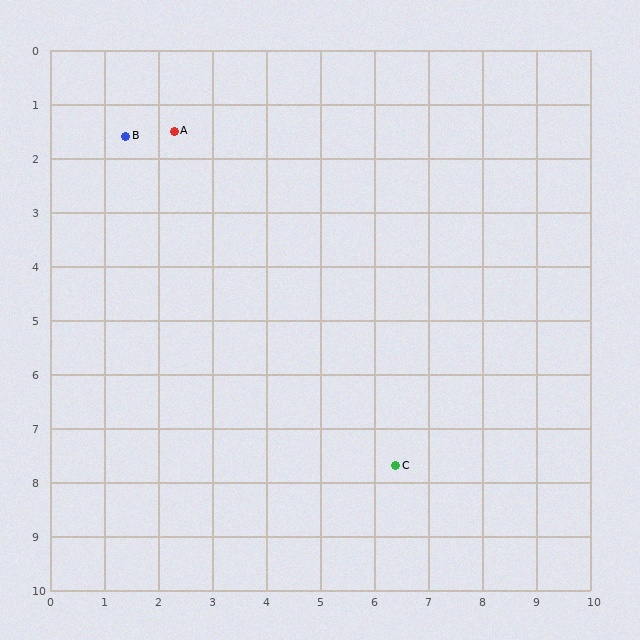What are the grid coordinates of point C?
Point C is at approximately (6.4, 7.7).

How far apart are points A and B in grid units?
Points A and B are about 0.9 grid units apart.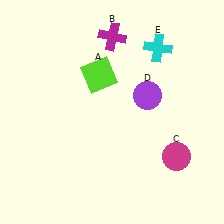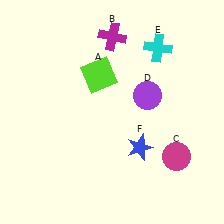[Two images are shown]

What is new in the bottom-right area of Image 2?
A blue star (F) was added in the bottom-right area of Image 2.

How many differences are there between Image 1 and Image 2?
There is 1 difference between the two images.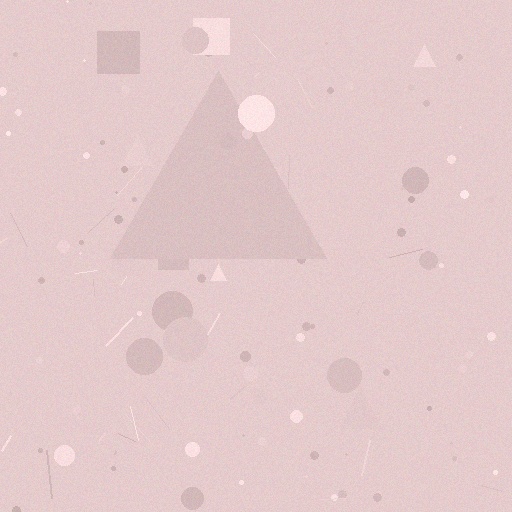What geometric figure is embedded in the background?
A triangle is embedded in the background.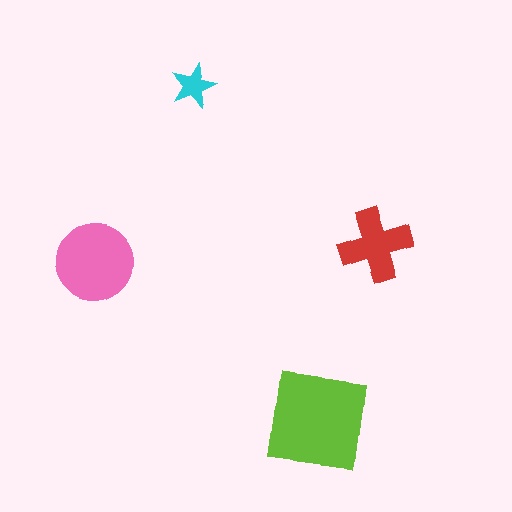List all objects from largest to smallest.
The lime square, the pink circle, the red cross, the cyan star.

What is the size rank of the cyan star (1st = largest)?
4th.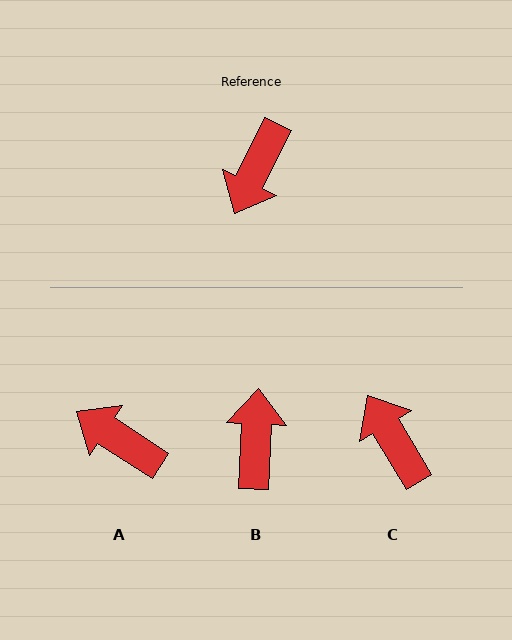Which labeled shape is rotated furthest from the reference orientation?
B, about 157 degrees away.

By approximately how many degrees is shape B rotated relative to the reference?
Approximately 157 degrees clockwise.